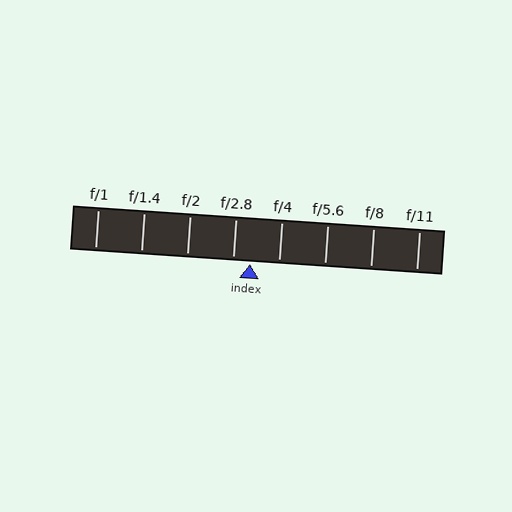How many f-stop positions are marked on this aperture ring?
There are 8 f-stop positions marked.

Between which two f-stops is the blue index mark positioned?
The index mark is between f/2.8 and f/4.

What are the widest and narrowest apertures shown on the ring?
The widest aperture shown is f/1 and the narrowest is f/11.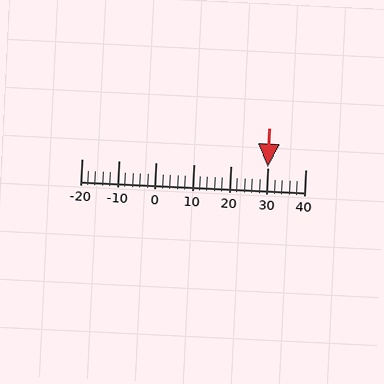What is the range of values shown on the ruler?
The ruler shows values from -20 to 40.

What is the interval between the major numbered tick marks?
The major tick marks are spaced 10 units apart.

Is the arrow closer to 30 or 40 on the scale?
The arrow is closer to 30.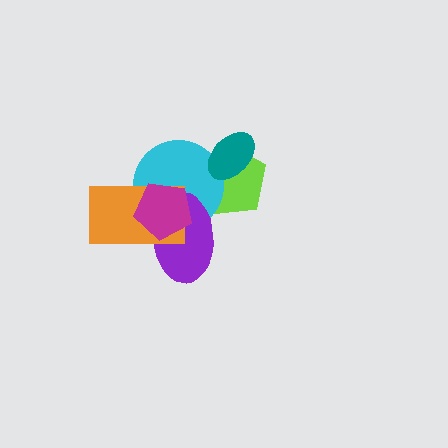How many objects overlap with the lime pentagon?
3 objects overlap with the lime pentagon.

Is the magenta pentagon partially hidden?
No, no other shape covers it.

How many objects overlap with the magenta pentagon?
3 objects overlap with the magenta pentagon.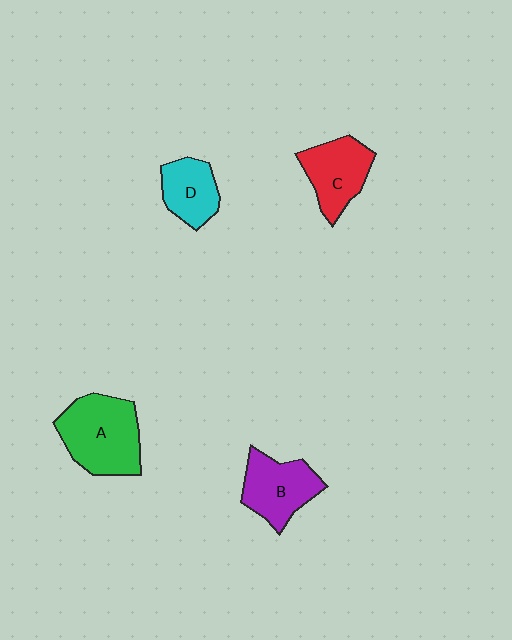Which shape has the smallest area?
Shape D (cyan).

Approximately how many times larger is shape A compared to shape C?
Approximately 1.4 times.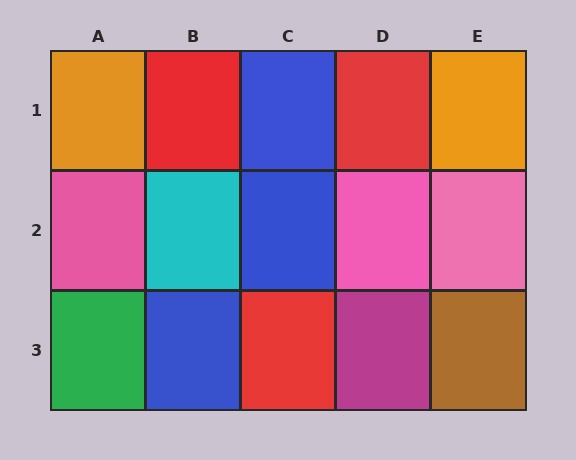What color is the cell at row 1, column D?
Red.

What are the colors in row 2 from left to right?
Pink, cyan, blue, pink, pink.